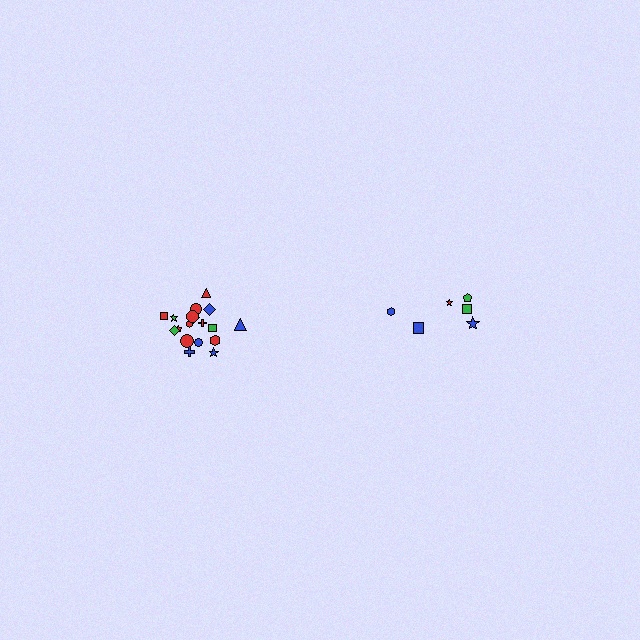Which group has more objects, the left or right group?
The left group.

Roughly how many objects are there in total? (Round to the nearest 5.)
Roughly 25 objects in total.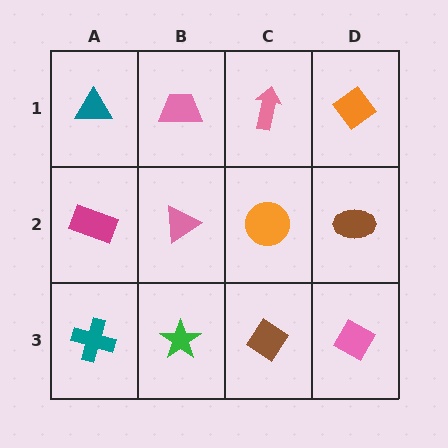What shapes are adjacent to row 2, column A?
A teal triangle (row 1, column A), a teal cross (row 3, column A), a pink triangle (row 2, column B).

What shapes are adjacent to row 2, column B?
A pink trapezoid (row 1, column B), a green star (row 3, column B), a magenta rectangle (row 2, column A), an orange circle (row 2, column C).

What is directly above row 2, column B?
A pink trapezoid.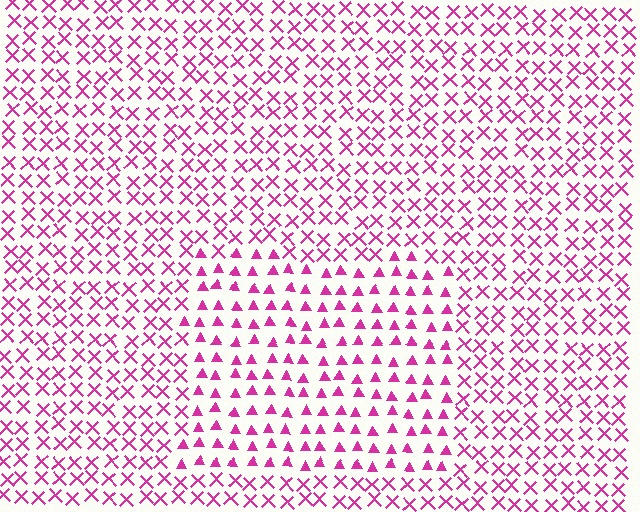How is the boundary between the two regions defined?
The boundary is defined by a change in element shape: triangles inside vs. X marks outside. All elements share the same color and spacing.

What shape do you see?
I see a rectangle.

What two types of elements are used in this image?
The image uses triangles inside the rectangle region and X marks outside it.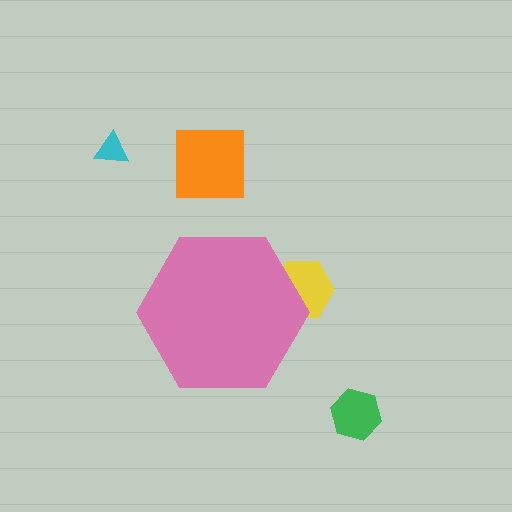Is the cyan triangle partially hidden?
No, the cyan triangle is fully visible.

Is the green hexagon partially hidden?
No, the green hexagon is fully visible.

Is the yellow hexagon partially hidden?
Yes, the yellow hexagon is partially hidden behind the pink hexagon.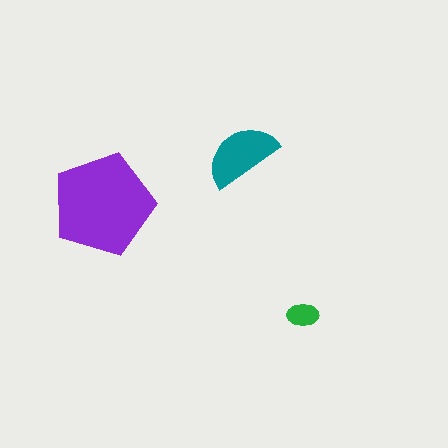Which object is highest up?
The teal semicircle is topmost.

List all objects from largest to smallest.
The purple pentagon, the teal semicircle, the green ellipse.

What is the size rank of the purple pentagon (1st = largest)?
1st.